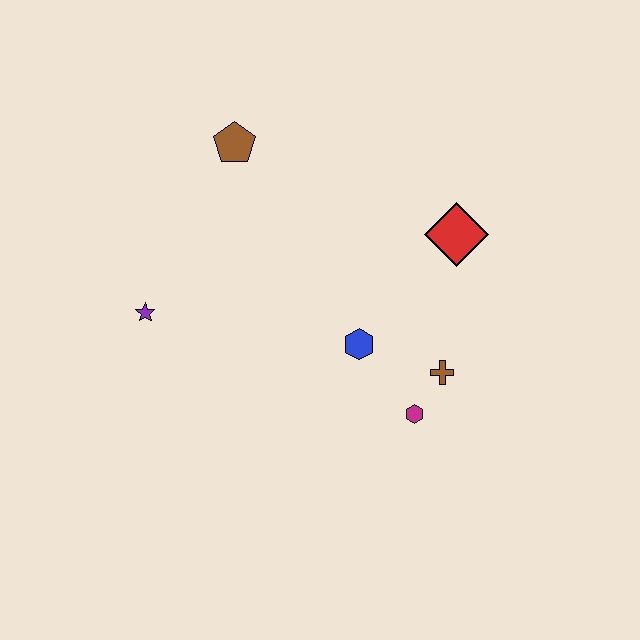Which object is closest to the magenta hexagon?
The brown cross is closest to the magenta hexagon.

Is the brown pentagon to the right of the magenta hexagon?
No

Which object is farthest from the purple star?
The red diamond is farthest from the purple star.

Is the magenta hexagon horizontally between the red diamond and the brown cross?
No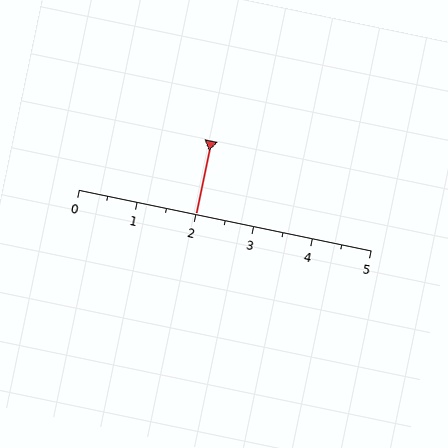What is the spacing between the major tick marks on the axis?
The major ticks are spaced 1 apart.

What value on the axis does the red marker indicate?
The marker indicates approximately 2.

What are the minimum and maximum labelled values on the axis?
The axis runs from 0 to 5.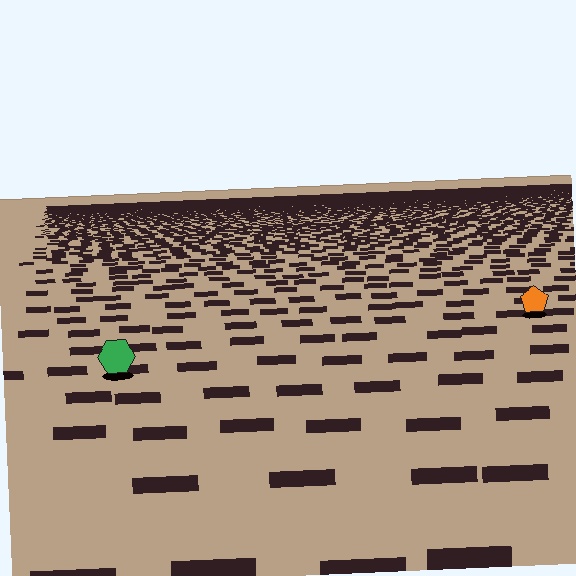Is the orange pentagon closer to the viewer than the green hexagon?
No. The green hexagon is closer — you can tell from the texture gradient: the ground texture is coarser near it.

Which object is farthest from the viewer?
The orange pentagon is farthest from the viewer. It appears smaller and the ground texture around it is denser.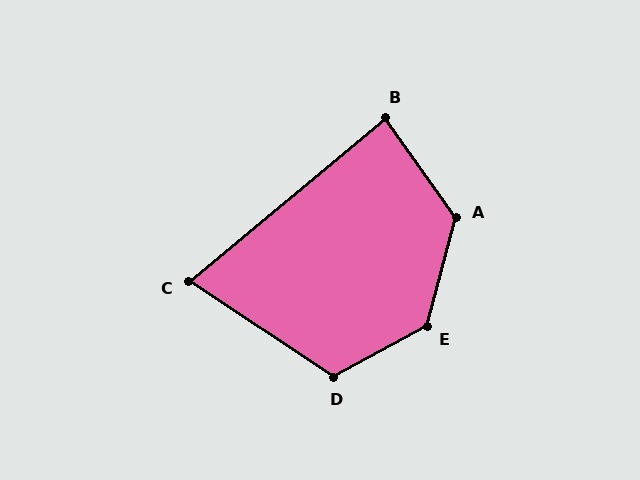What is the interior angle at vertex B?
Approximately 86 degrees (approximately right).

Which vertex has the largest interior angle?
E, at approximately 133 degrees.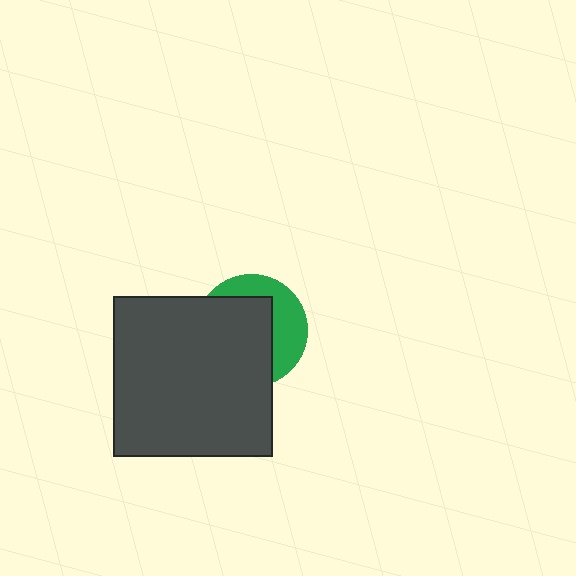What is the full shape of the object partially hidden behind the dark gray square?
The partially hidden object is a green circle.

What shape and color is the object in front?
The object in front is a dark gray square.